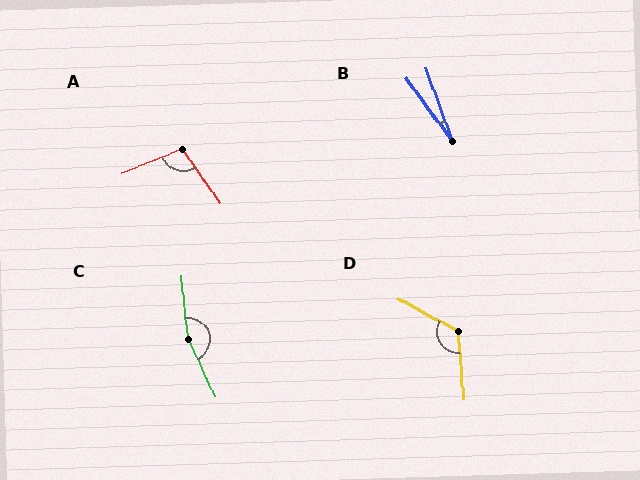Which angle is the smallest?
B, at approximately 16 degrees.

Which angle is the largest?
C, at approximately 161 degrees.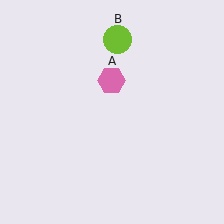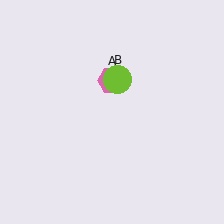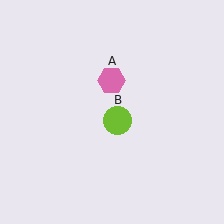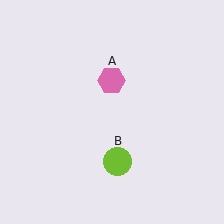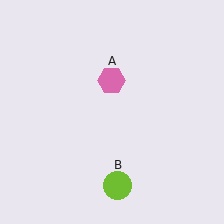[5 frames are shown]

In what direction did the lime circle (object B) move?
The lime circle (object B) moved down.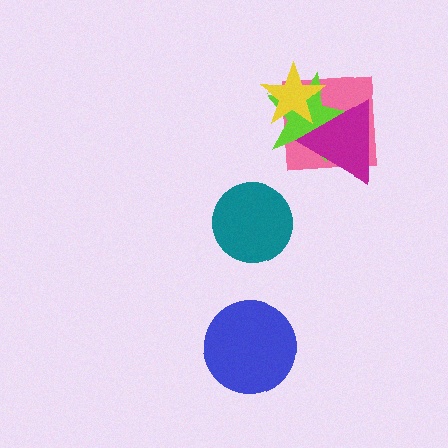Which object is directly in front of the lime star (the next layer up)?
The magenta triangle is directly in front of the lime star.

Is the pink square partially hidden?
Yes, it is partially covered by another shape.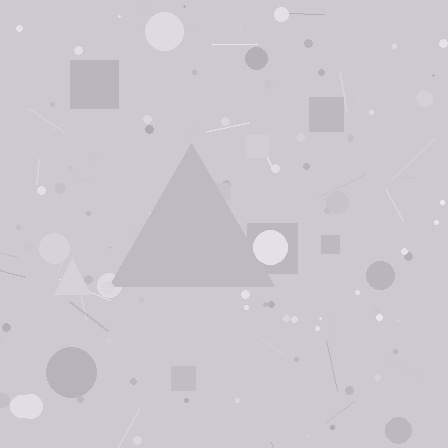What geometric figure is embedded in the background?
A triangle is embedded in the background.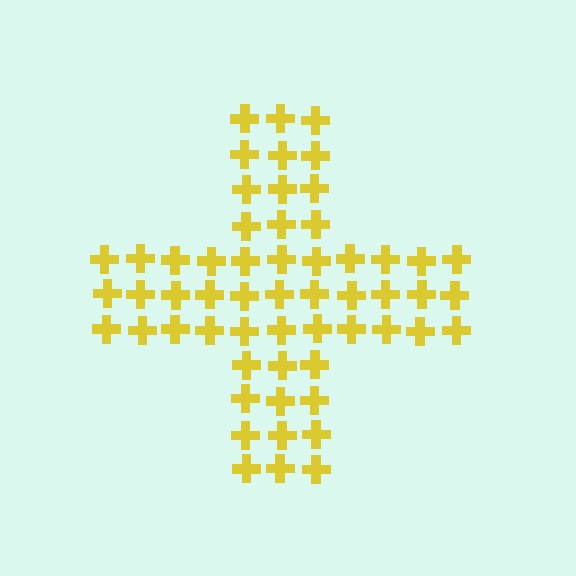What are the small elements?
The small elements are crosses.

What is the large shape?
The large shape is a cross.